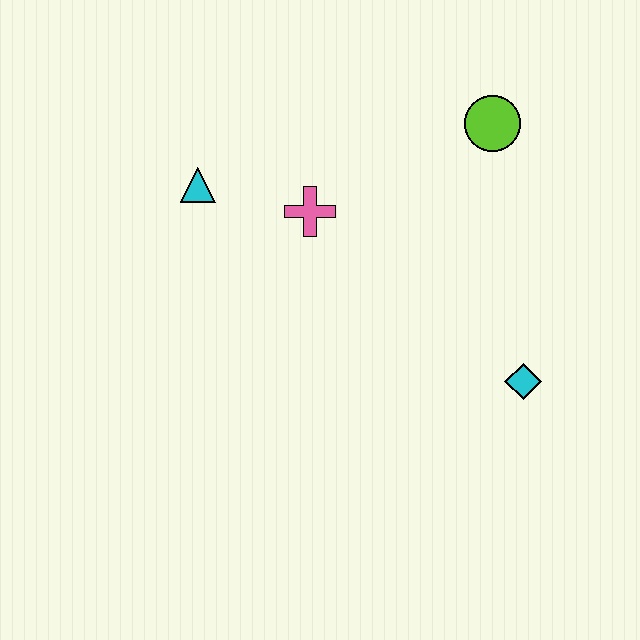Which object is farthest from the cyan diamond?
The cyan triangle is farthest from the cyan diamond.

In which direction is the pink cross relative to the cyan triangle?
The pink cross is to the right of the cyan triangle.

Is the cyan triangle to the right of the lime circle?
No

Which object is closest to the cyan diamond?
The lime circle is closest to the cyan diamond.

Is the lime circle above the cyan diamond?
Yes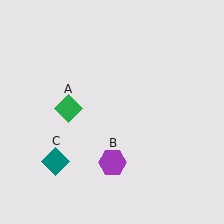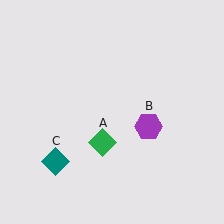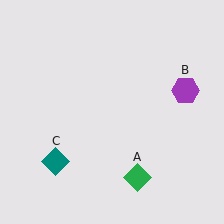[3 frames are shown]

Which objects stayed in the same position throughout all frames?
Teal diamond (object C) remained stationary.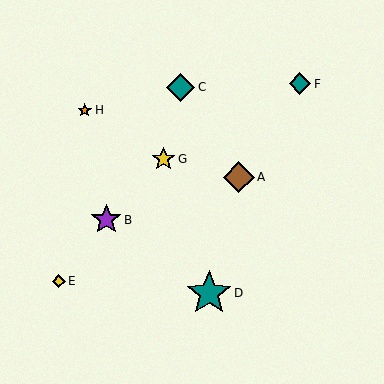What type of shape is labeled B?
Shape B is a purple star.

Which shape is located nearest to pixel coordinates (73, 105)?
The orange star (labeled H) at (85, 110) is nearest to that location.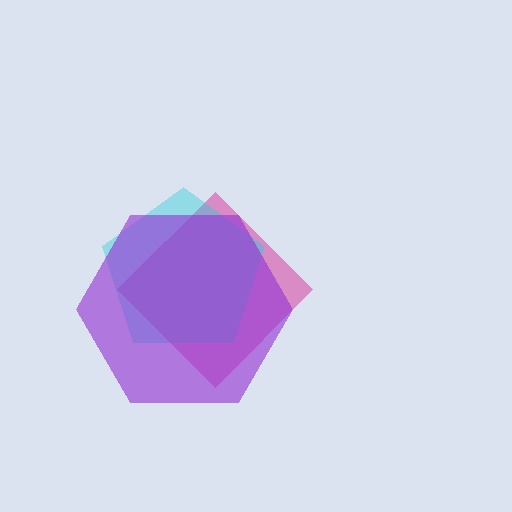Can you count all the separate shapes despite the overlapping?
Yes, there are 3 separate shapes.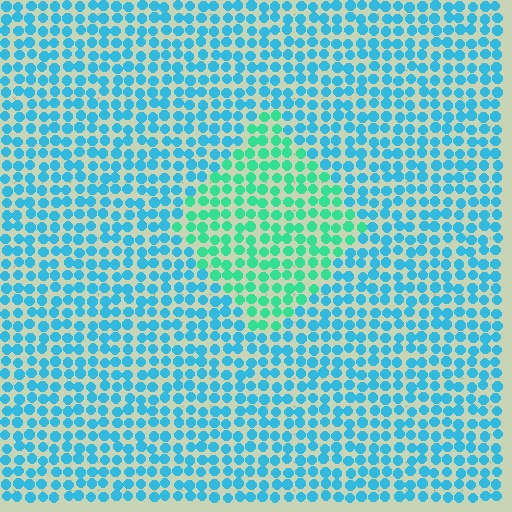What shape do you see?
I see a diamond.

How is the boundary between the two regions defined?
The boundary is defined purely by a slight shift in hue (about 40 degrees). Spacing, size, and orientation are identical on both sides.